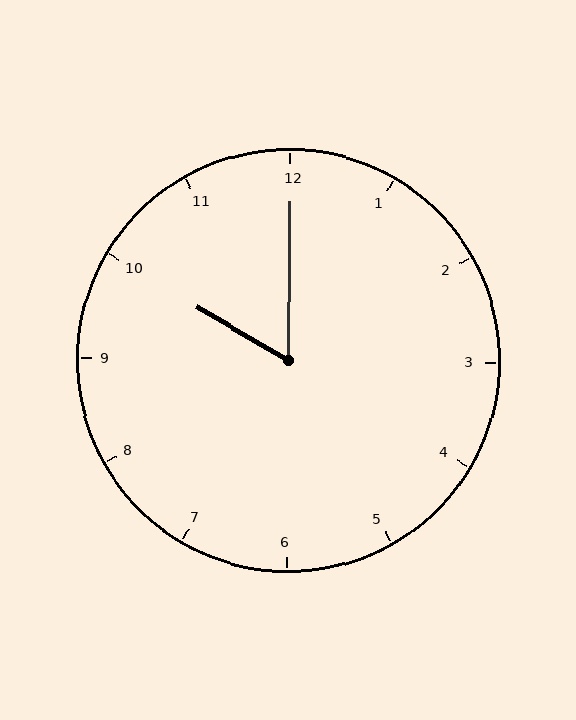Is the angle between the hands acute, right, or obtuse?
It is acute.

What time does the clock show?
10:00.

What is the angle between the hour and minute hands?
Approximately 60 degrees.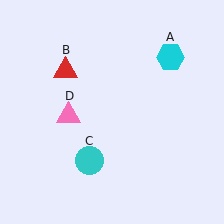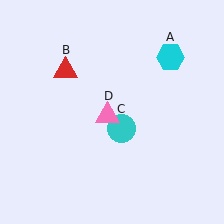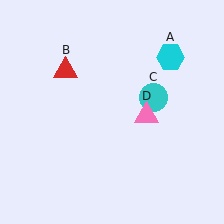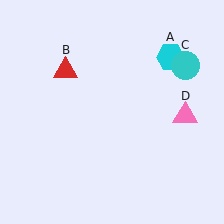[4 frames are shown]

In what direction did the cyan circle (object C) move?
The cyan circle (object C) moved up and to the right.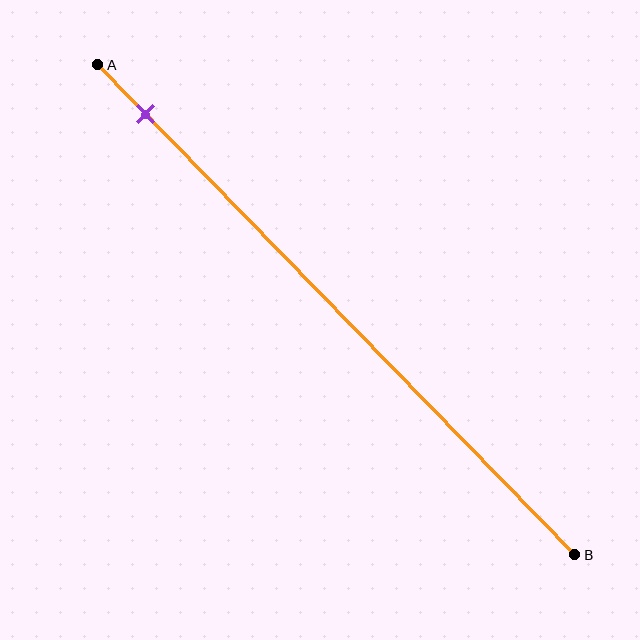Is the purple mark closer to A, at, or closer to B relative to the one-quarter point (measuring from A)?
The purple mark is closer to point A than the one-quarter point of segment AB.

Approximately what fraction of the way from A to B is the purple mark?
The purple mark is approximately 10% of the way from A to B.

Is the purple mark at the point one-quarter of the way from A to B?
No, the mark is at about 10% from A, not at the 25% one-quarter point.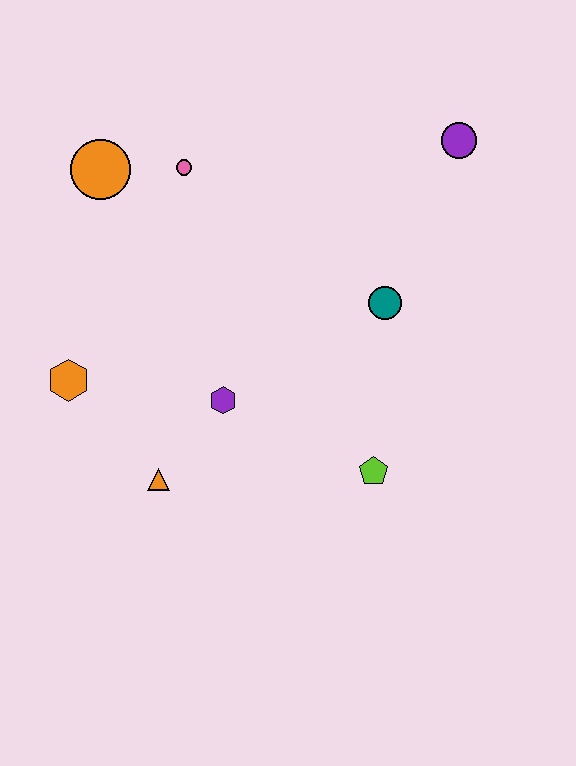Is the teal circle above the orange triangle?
Yes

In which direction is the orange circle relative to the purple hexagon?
The orange circle is above the purple hexagon.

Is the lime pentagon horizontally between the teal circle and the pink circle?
Yes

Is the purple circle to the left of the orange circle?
No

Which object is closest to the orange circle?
The pink circle is closest to the orange circle.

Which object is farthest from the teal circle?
The orange hexagon is farthest from the teal circle.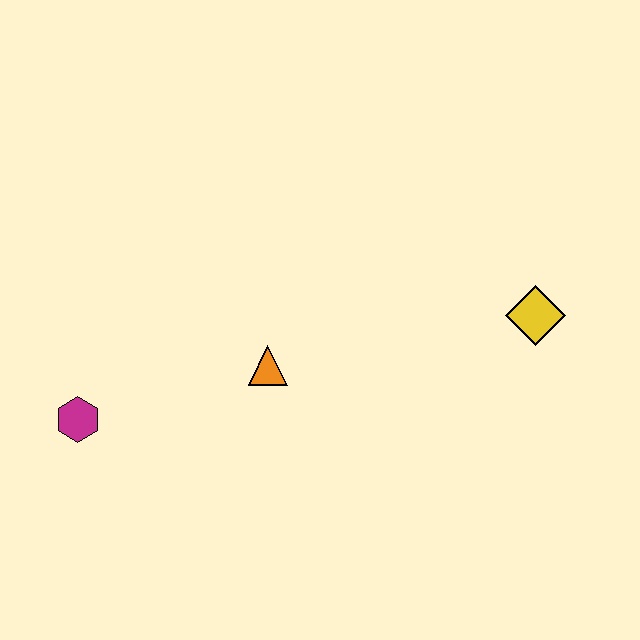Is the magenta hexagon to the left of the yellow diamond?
Yes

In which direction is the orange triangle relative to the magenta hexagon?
The orange triangle is to the right of the magenta hexagon.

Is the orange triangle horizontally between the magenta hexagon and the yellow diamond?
Yes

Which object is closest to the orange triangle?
The magenta hexagon is closest to the orange triangle.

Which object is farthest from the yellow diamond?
The magenta hexagon is farthest from the yellow diamond.